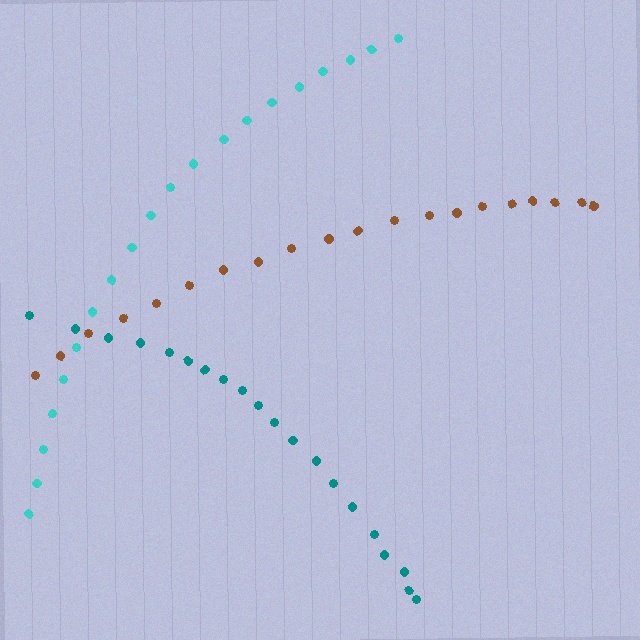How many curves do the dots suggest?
There are 3 distinct paths.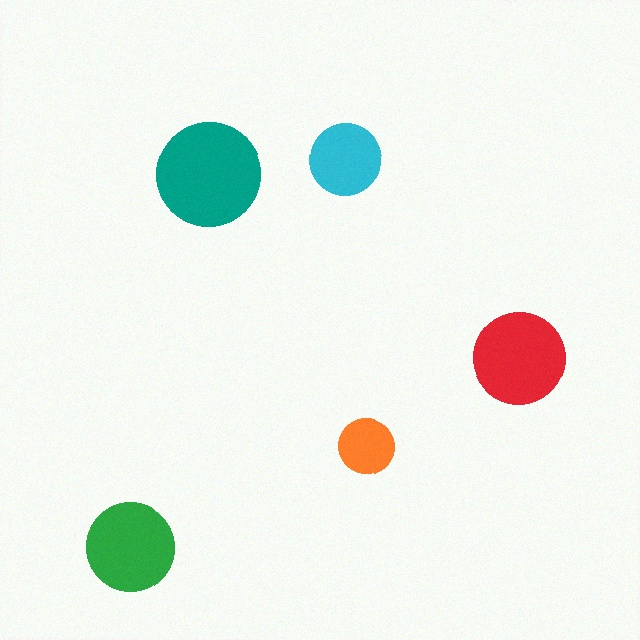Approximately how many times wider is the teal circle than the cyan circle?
About 1.5 times wider.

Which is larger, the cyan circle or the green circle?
The green one.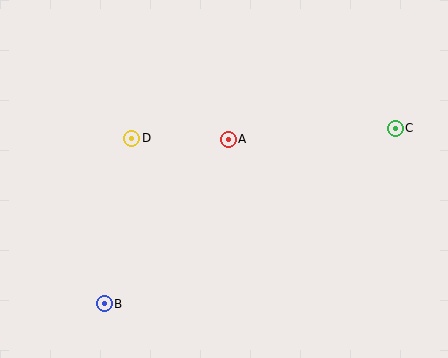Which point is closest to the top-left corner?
Point D is closest to the top-left corner.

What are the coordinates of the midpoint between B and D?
The midpoint between B and D is at (118, 221).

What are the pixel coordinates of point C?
Point C is at (395, 128).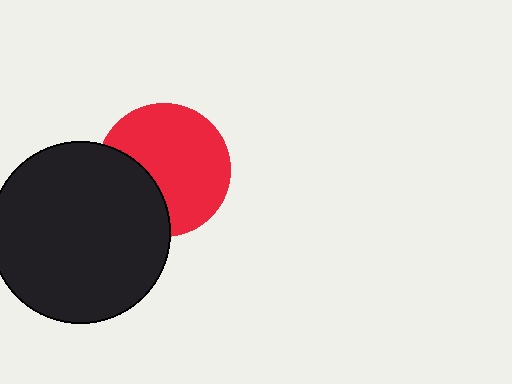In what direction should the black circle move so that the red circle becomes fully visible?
The black circle should move left. That is the shortest direction to clear the overlap and leave the red circle fully visible.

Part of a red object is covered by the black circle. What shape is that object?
It is a circle.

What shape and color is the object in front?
The object in front is a black circle.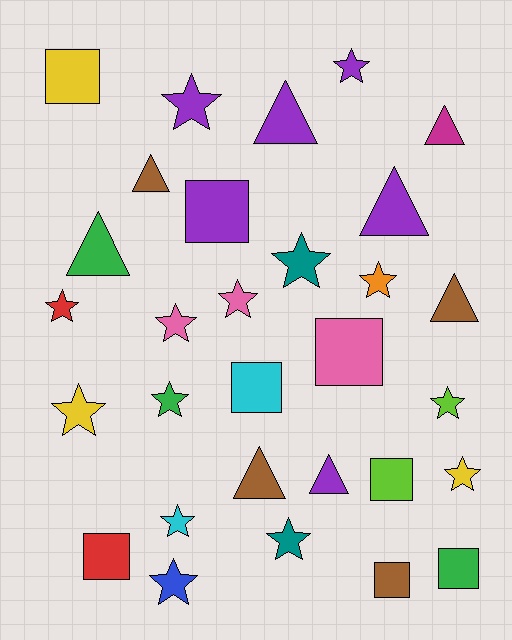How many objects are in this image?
There are 30 objects.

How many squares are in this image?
There are 8 squares.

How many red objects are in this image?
There are 2 red objects.